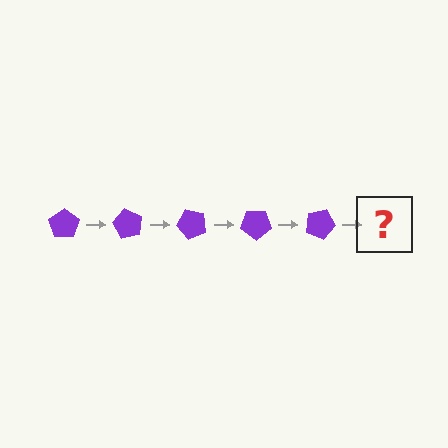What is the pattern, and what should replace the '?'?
The pattern is that the pentagon rotates 60 degrees each step. The '?' should be a purple pentagon rotated 300 degrees.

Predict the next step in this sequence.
The next step is a purple pentagon rotated 300 degrees.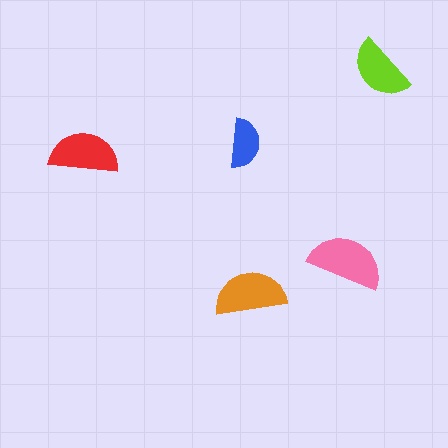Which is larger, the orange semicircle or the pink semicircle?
The pink one.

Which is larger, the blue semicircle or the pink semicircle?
The pink one.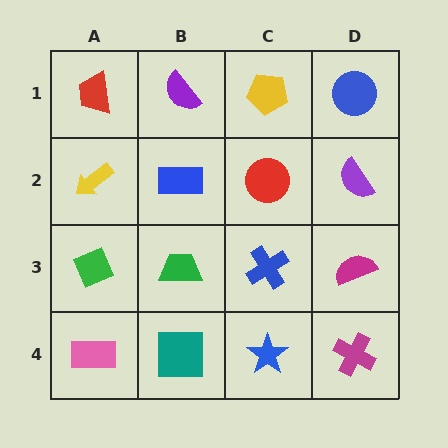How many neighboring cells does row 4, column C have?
3.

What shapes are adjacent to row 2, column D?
A blue circle (row 1, column D), a magenta semicircle (row 3, column D), a red circle (row 2, column C).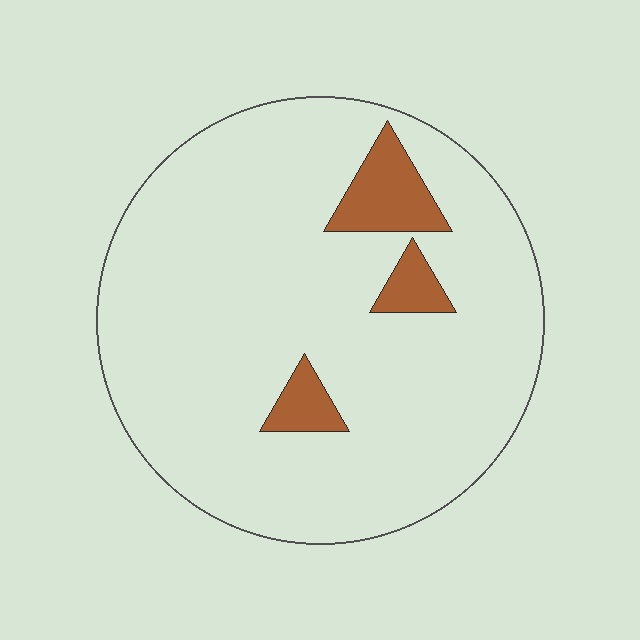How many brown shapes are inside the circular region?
3.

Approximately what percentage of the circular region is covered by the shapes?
Approximately 10%.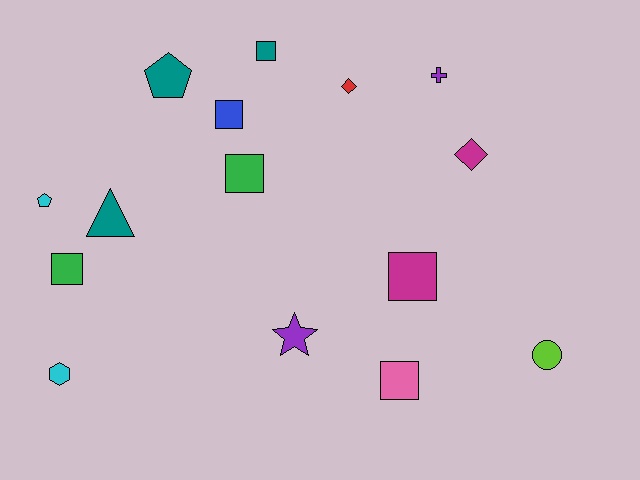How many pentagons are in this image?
There are 2 pentagons.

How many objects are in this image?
There are 15 objects.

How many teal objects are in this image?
There are 3 teal objects.